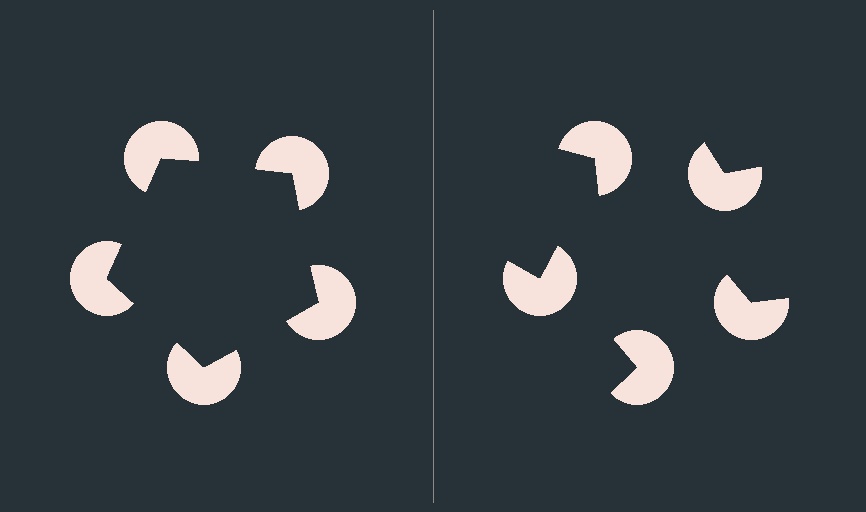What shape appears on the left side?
An illusory pentagon.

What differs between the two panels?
The pac-man discs are positioned identically on both sides; only the wedge orientations differ. On the left they align to a pentagon; on the right they are misaligned.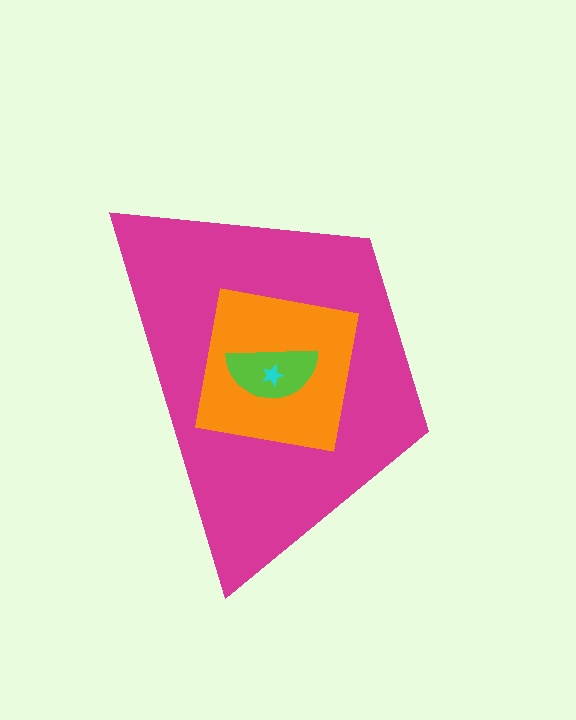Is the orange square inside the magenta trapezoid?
Yes.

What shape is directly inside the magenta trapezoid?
The orange square.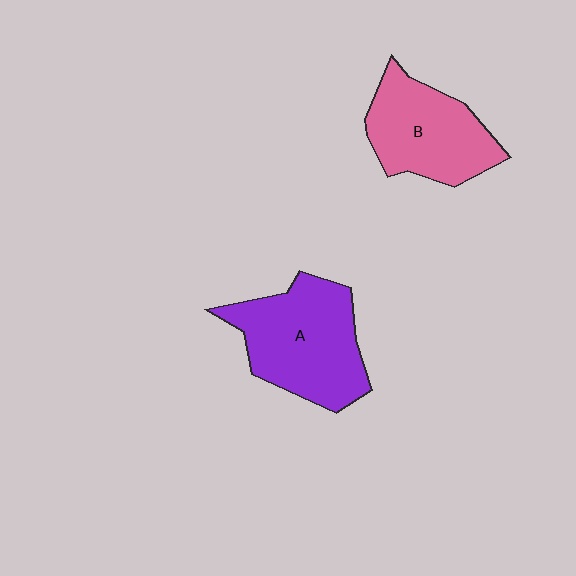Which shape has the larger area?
Shape A (purple).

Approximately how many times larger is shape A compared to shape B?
Approximately 1.2 times.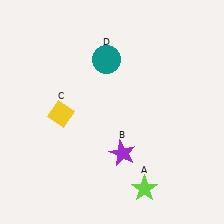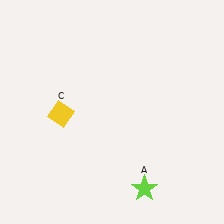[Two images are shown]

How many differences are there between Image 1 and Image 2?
There are 2 differences between the two images.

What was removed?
The teal circle (D), the purple star (B) were removed in Image 2.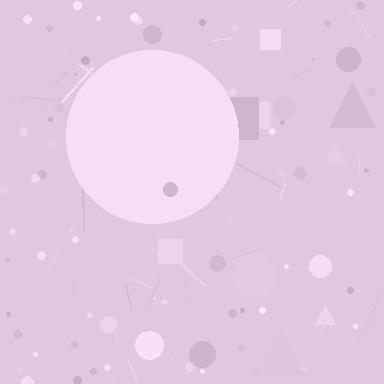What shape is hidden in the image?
A circle is hidden in the image.